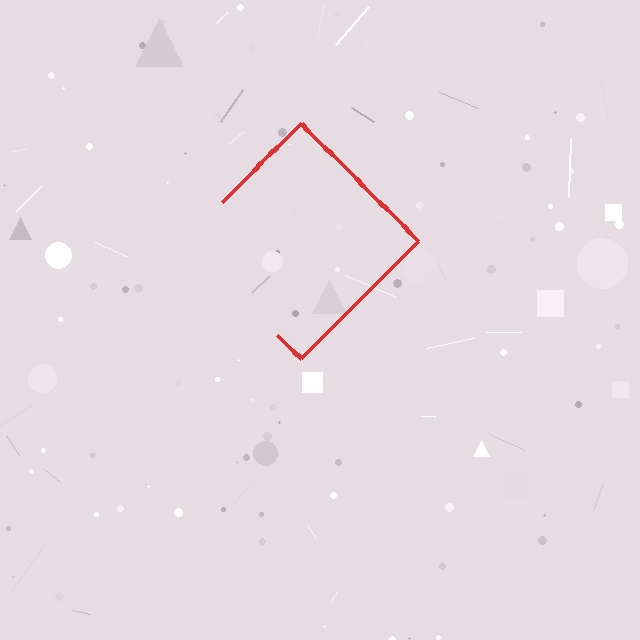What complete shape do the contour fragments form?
The contour fragments form a diamond.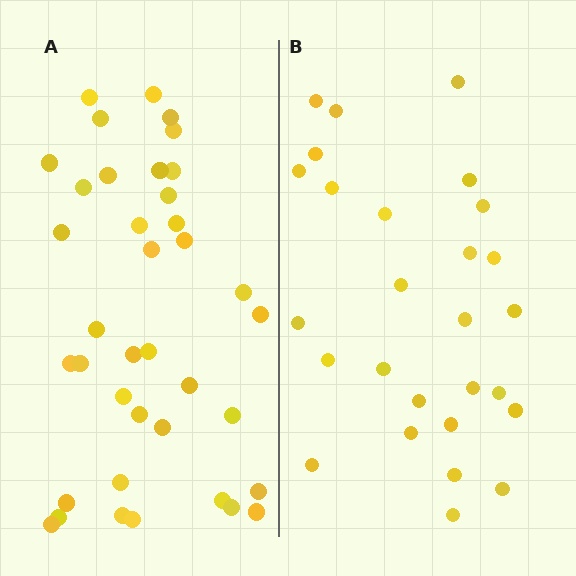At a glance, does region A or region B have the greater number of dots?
Region A (the left region) has more dots.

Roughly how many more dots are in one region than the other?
Region A has roughly 12 or so more dots than region B.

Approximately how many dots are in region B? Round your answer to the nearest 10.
About 30 dots. (The exact count is 27, which rounds to 30.)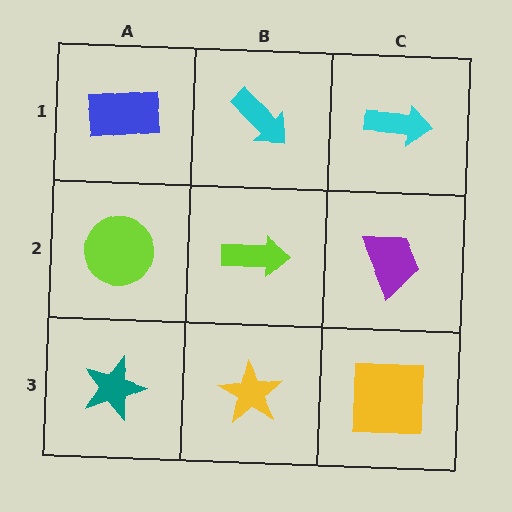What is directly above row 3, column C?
A purple trapezoid.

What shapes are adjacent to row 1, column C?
A purple trapezoid (row 2, column C), a cyan arrow (row 1, column B).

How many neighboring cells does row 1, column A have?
2.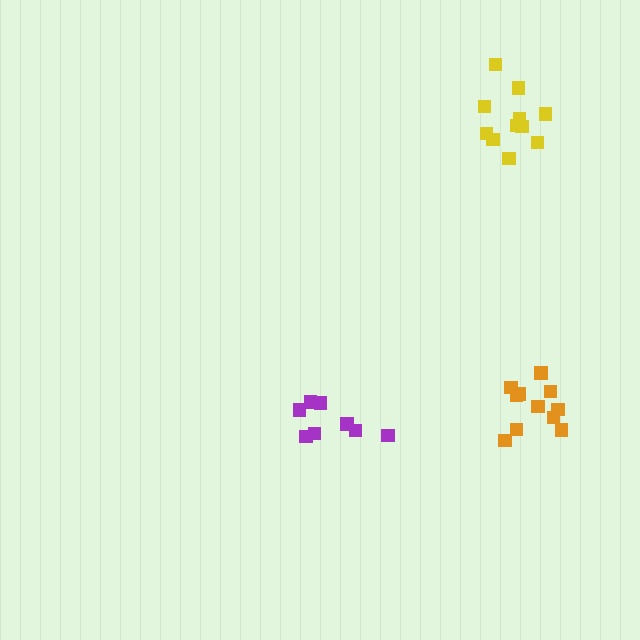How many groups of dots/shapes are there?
There are 3 groups.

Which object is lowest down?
The orange cluster is bottommost.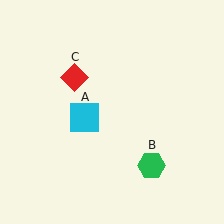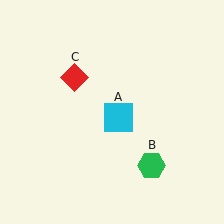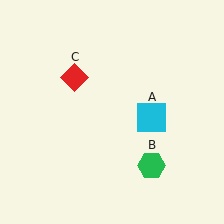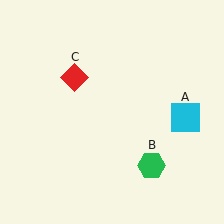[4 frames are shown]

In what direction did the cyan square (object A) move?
The cyan square (object A) moved right.